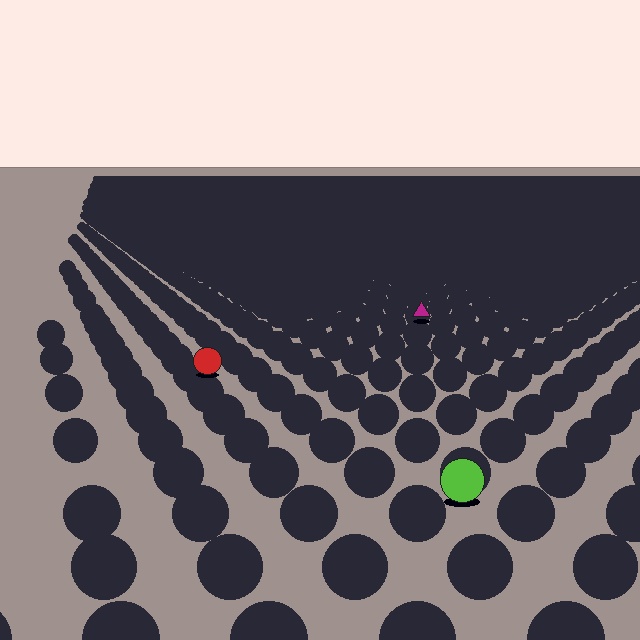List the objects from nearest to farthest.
From nearest to farthest: the lime circle, the red circle, the magenta triangle.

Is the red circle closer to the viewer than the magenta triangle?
Yes. The red circle is closer — you can tell from the texture gradient: the ground texture is coarser near it.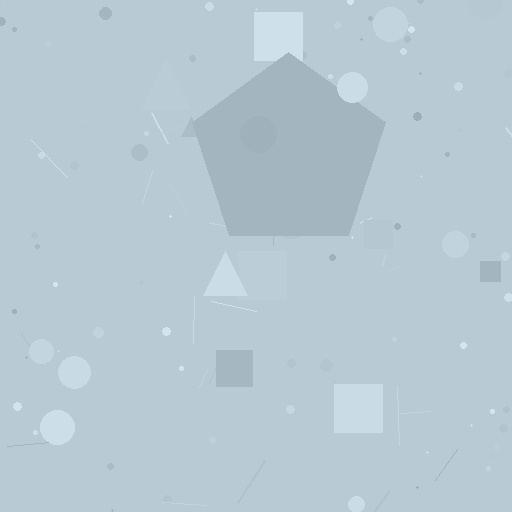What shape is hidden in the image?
A pentagon is hidden in the image.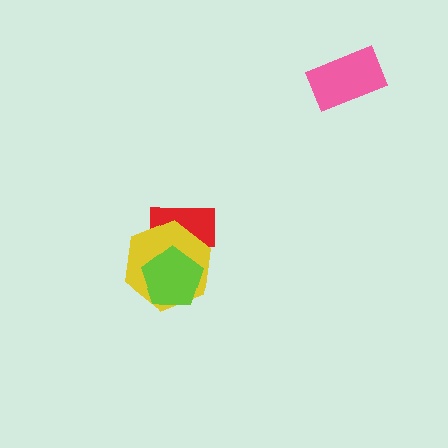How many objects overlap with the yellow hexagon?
2 objects overlap with the yellow hexagon.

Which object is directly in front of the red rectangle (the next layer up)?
The yellow hexagon is directly in front of the red rectangle.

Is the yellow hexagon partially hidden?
Yes, it is partially covered by another shape.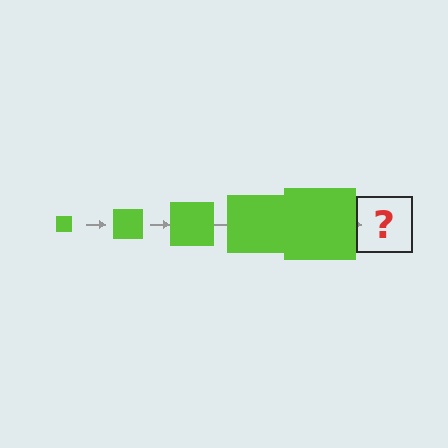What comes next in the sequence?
The next element should be a lime square, larger than the previous one.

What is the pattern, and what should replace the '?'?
The pattern is that the square gets progressively larger each step. The '?' should be a lime square, larger than the previous one.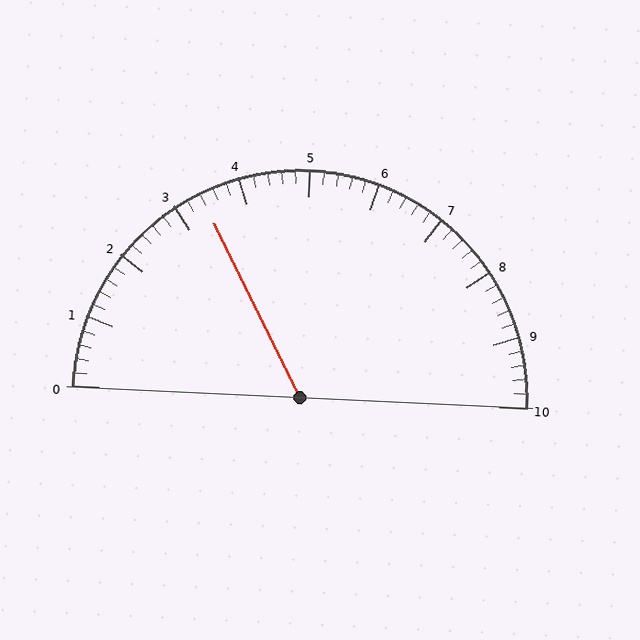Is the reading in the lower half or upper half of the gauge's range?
The reading is in the lower half of the range (0 to 10).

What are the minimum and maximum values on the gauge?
The gauge ranges from 0 to 10.